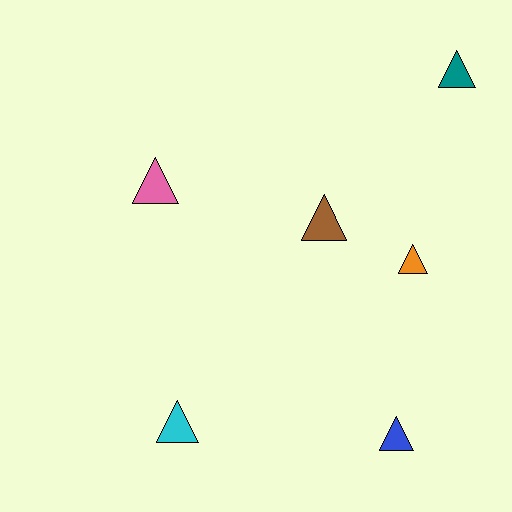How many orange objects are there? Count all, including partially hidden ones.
There is 1 orange object.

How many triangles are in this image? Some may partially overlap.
There are 6 triangles.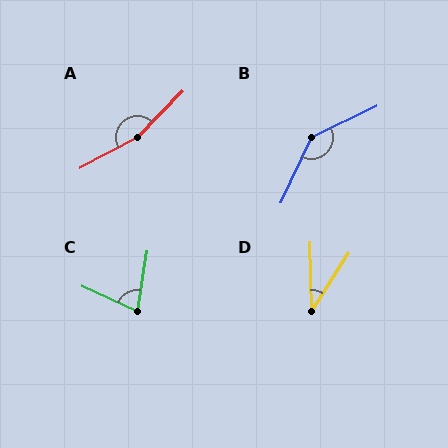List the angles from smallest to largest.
D (34°), C (73°), B (141°), A (163°).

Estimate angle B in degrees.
Approximately 141 degrees.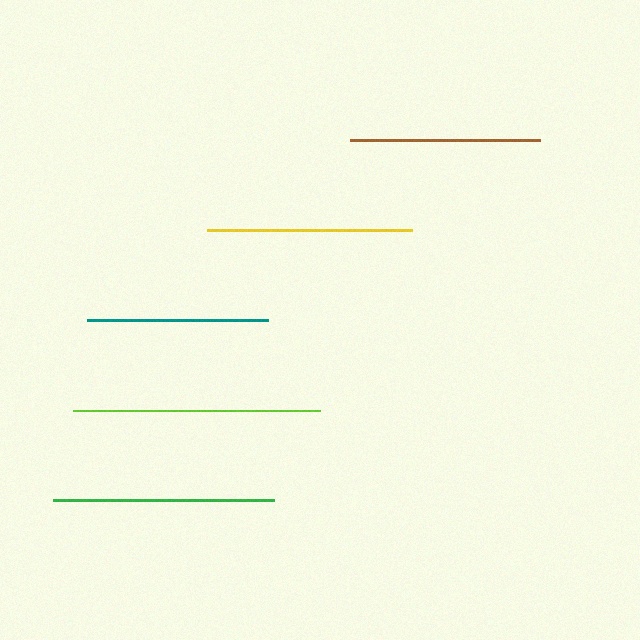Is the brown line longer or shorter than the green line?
The green line is longer than the brown line.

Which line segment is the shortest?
The teal line is the shortest at approximately 181 pixels.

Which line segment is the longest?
The lime line is the longest at approximately 248 pixels.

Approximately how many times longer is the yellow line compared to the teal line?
The yellow line is approximately 1.1 times the length of the teal line.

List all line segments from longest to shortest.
From longest to shortest: lime, green, yellow, brown, teal.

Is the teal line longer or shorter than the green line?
The green line is longer than the teal line.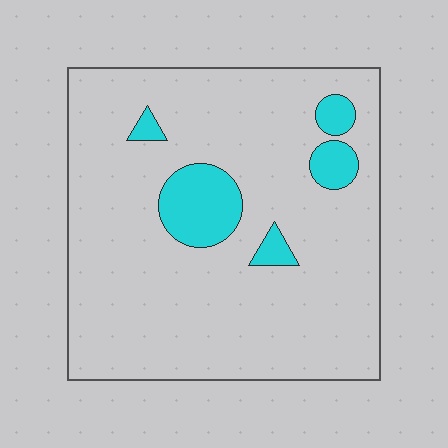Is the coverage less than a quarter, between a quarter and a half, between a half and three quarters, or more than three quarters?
Less than a quarter.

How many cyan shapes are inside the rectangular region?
5.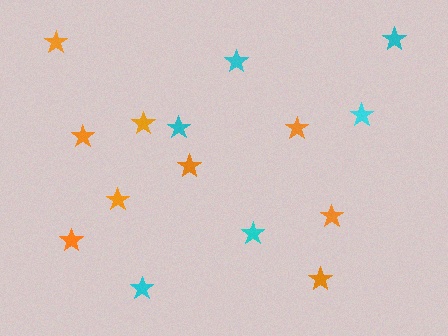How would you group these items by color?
There are 2 groups: one group of orange stars (9) and one group of cyan stars (6).